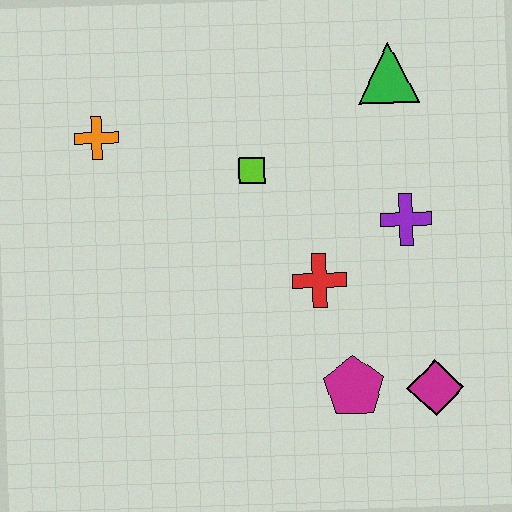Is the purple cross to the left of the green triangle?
No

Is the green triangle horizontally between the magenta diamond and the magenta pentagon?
Yes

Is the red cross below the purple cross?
Yes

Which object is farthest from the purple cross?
The orange cross is farthest from the purple cross.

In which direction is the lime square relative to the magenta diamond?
The lime square is above the magenta diamond.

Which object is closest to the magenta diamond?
The magenta pentagon is closest to the magenta diamond.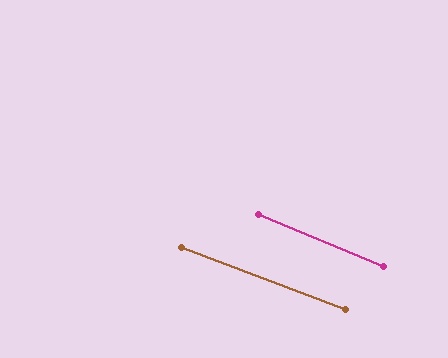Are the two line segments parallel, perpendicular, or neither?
Parallel — their directions differ by only 1.9°.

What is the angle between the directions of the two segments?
Approximately 2 degrees.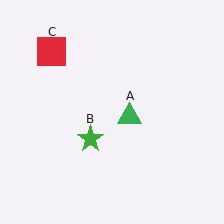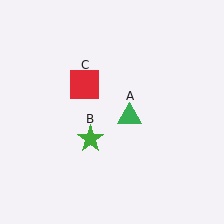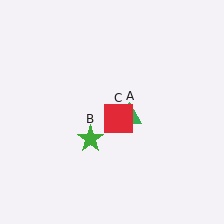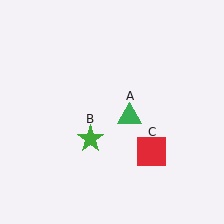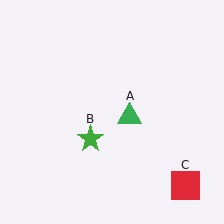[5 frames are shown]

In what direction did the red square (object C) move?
The red square (object C) moved down and to the right.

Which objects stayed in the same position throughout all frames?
Green triangle (object A) and green star (object B) remained stationary.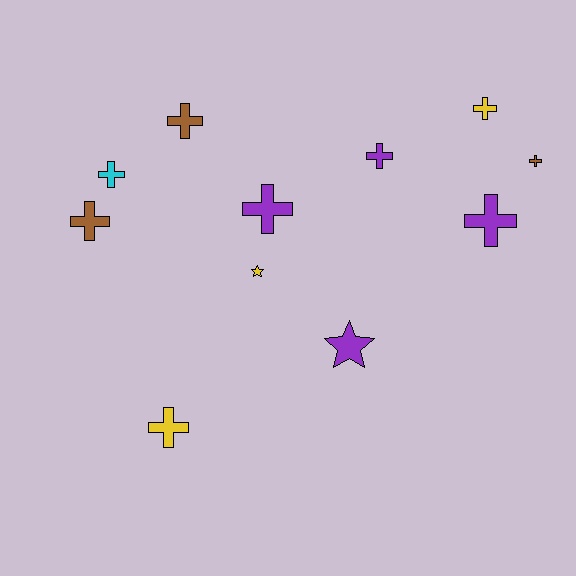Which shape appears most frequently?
Cross, with 9 objects.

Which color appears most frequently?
Purple, with 4 objects.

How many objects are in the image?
There are 11 objects.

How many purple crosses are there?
There are 3 purple crosses.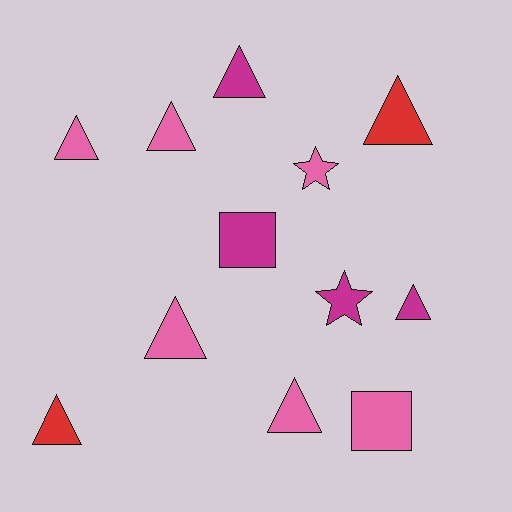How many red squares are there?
There are no red squares.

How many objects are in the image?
There are 12 objects.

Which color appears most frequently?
Pink, with 6 objects.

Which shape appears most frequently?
Triangle, with 8 objects.